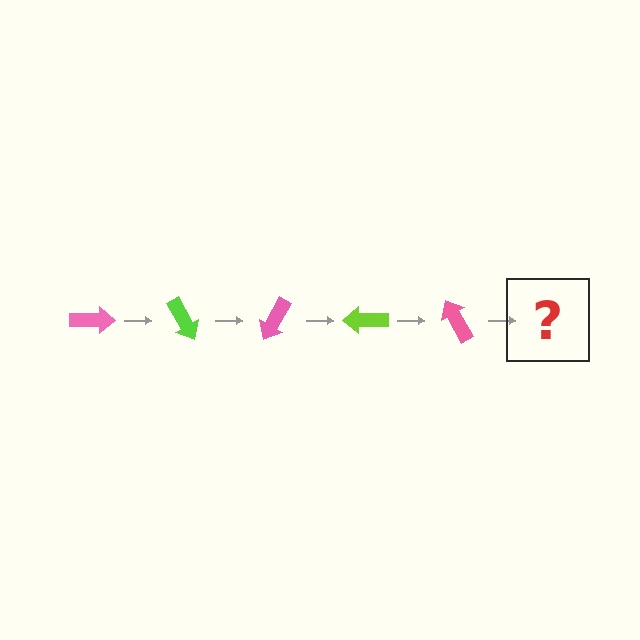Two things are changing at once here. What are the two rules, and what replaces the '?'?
The two rules are that it rotates 60 degrees each step and the color cycles through pink and lime. The '?' should be a lime arrow, rotated 300 degrees from the start.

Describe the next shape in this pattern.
It should be a lime arrow, rotated 300 degrees from the start.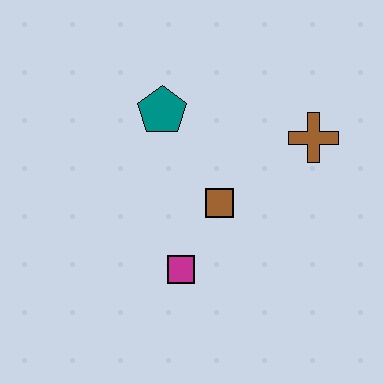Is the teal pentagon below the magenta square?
No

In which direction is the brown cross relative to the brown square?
The brown cross is to the right of the brown square.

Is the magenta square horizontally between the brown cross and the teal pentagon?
Yes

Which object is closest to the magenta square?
The brown square is closest to the magenta square.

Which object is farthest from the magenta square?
The brown cross is farthest from the magenta square.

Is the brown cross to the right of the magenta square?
Yes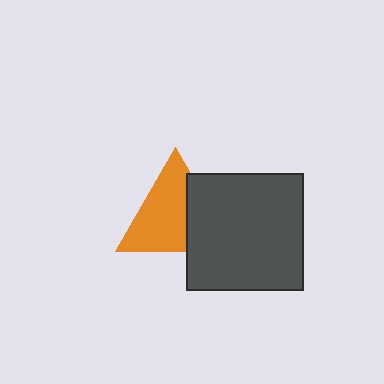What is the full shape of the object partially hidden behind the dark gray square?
The partially hidden object is an orange triangle.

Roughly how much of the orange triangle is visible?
Most of it is visible (roughly 66%).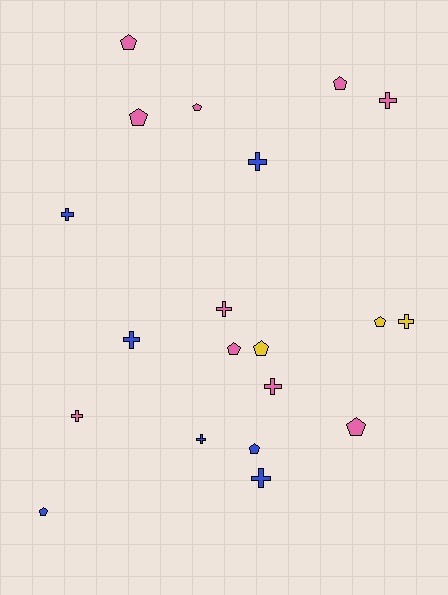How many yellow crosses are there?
There is 1 yellow cross.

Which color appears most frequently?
Pink, with 10 objects.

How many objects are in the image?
There are 20 objects.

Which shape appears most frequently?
Cross, with 10 objects.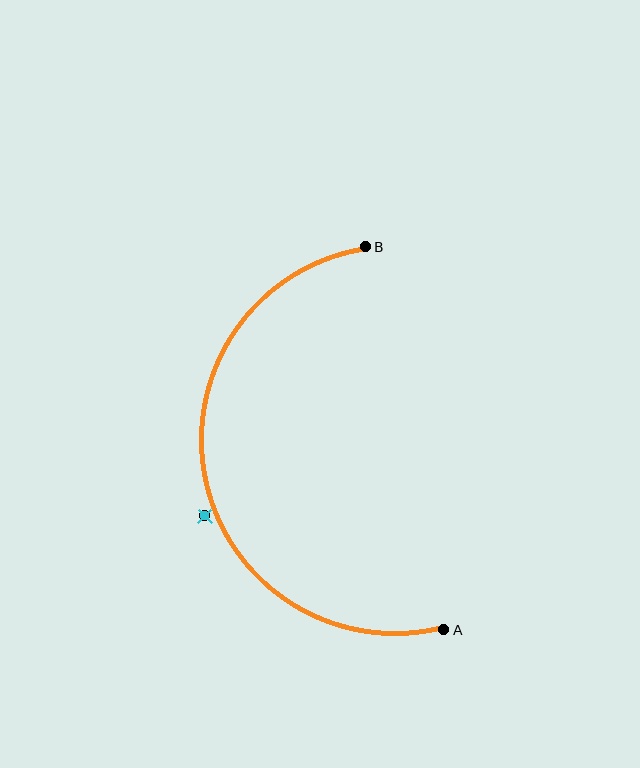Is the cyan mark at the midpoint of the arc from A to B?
No — the cyan mark does not lie on the arc at all. It sits slightly outside the curve.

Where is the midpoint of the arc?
The arc midpoint is the point on the curve farthest from the straight line joining A and B. It sits to the left of that line.